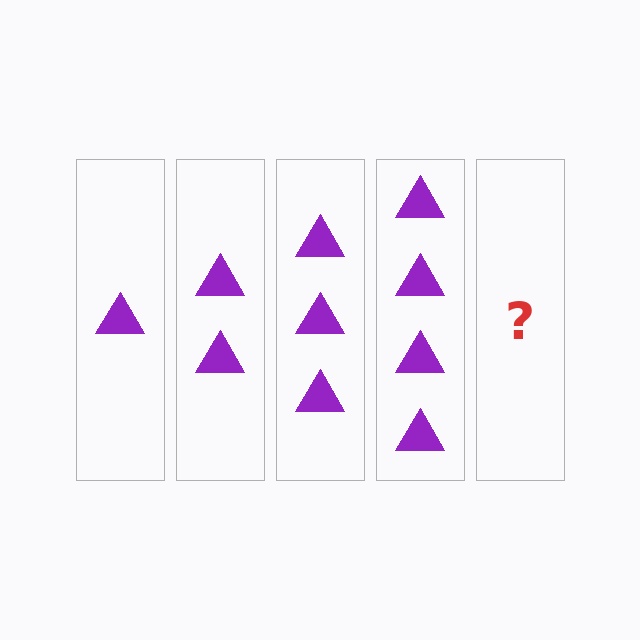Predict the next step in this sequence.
The next step is 5 triangles.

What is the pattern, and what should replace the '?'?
The pattern is that each step adds one more triangle. The '?' should be 5 triangles.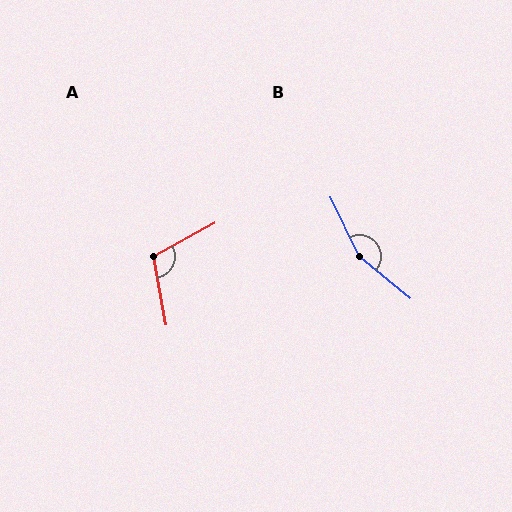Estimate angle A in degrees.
Approximately 108 degrees.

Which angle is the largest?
B, at approximately 155 degrees.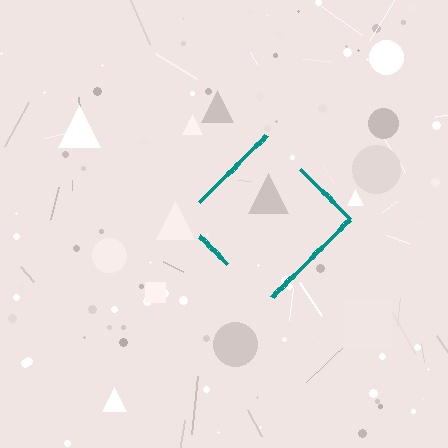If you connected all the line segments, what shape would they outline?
They would outline a diamond.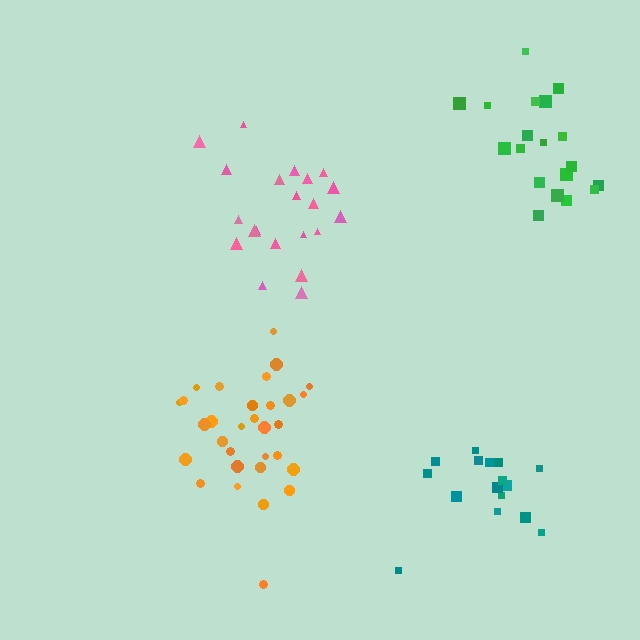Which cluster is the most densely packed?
Orange.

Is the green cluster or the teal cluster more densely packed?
Green.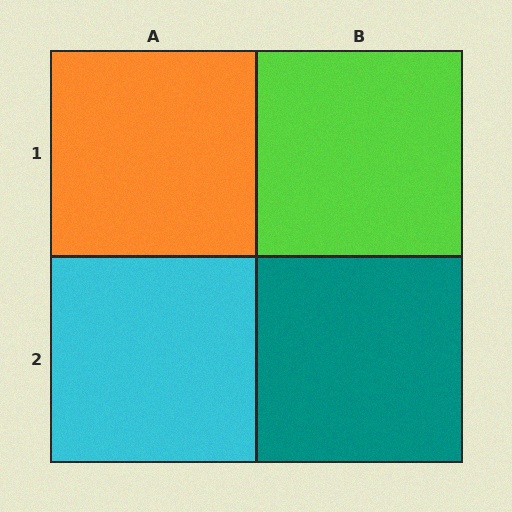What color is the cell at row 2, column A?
Cyan.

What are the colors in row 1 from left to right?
Orange, lime.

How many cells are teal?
1 cell is teal.